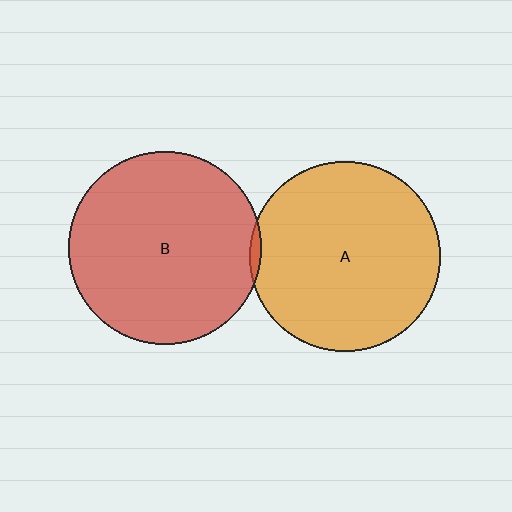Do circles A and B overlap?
Yes.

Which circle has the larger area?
Circle B (red).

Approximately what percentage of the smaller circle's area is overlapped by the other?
Approximately 5%.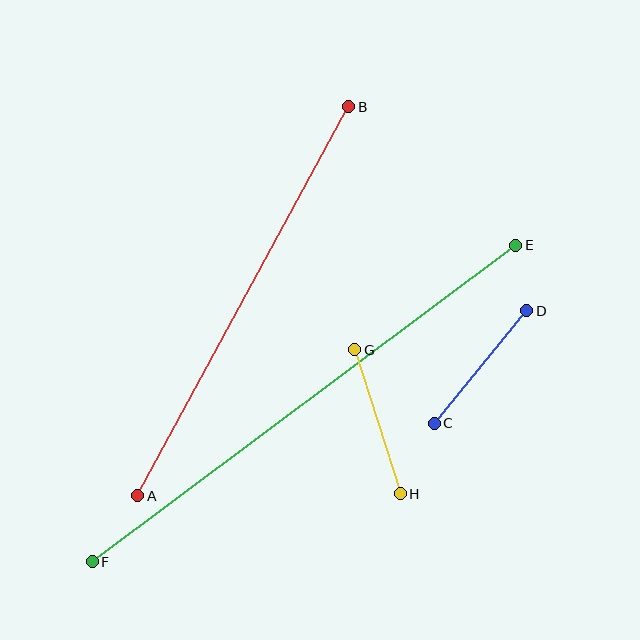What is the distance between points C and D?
The distance is approximately 146 pixels.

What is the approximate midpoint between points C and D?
The midpoint is at approximately (481, 367) pixels.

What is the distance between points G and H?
The distance is approximately 151 pixels.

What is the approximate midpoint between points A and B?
The midpoint is at approximately (243, 301) pixels.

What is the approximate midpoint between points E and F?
The midpoint is at approximately (304, 404) pixels.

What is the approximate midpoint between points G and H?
The midpoint is at approximately (378, 422) pixels.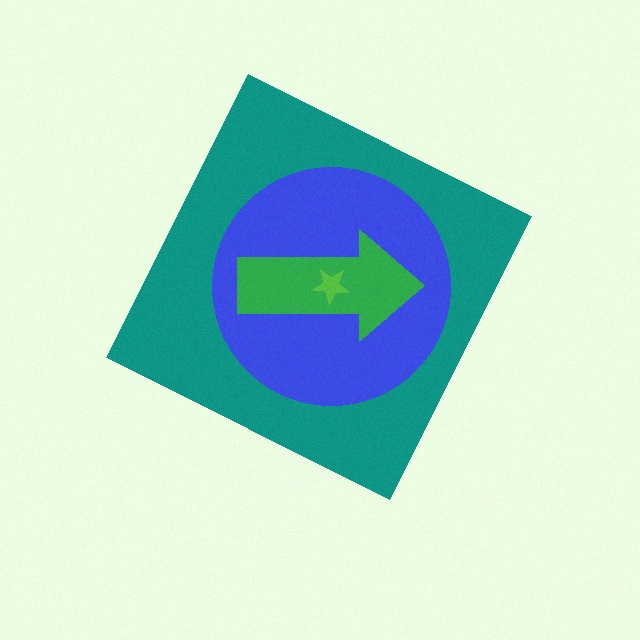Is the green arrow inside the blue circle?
Yes.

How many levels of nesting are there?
4.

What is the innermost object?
The lime star.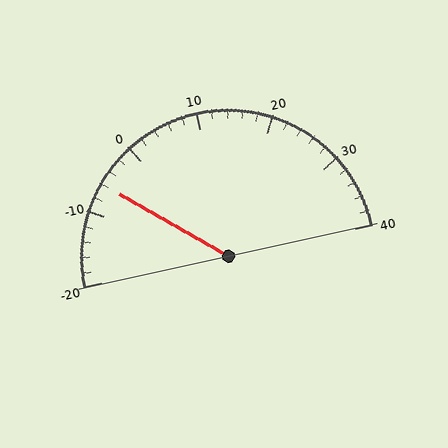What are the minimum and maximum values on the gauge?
The gauge ranges from -20 to 40.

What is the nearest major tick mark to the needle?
The nearest major tick mark is -10.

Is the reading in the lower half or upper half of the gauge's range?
The reading is in the lower half of the range (-20 to 40).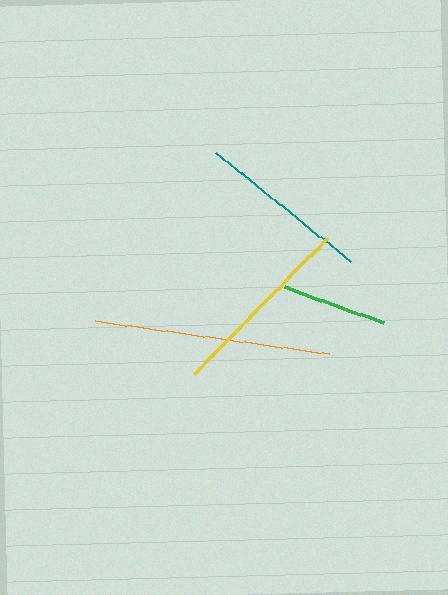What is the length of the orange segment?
The orange segment is approximately 237 pixels long.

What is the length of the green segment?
The green segment is approximately 105 pixels long.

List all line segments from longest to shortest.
From longest to shortest: orange, yellow, teal, green.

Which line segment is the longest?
The orange line is the longest at approximately 237 pixels.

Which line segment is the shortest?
The green line is the shortest at approximately 105 pixels.